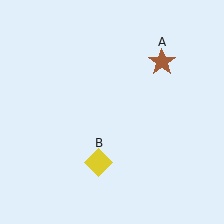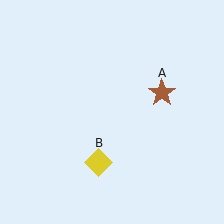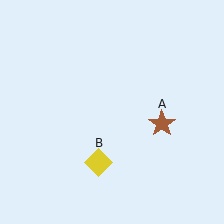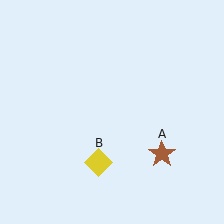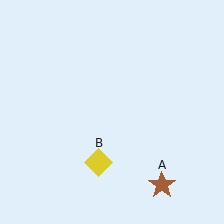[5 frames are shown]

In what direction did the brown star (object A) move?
The brown star (object A) moved down.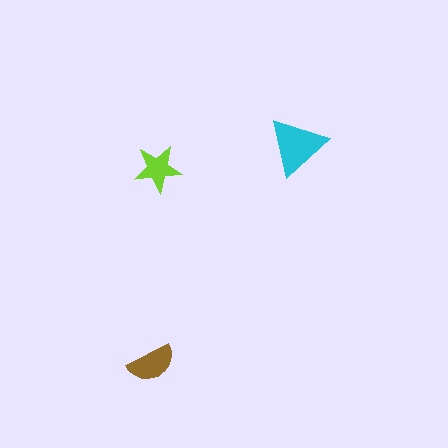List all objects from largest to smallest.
The cyan triangle, the brown semicircle, the lime star.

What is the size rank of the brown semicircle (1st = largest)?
2nd.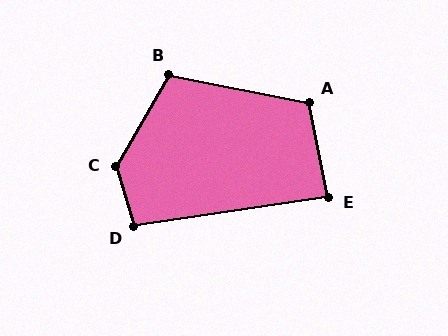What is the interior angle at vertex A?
Approximately 112 degrees (obtuse).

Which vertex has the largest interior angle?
C, at approximately 134 degrees.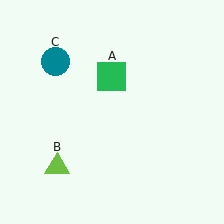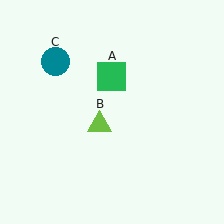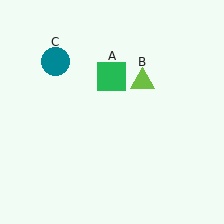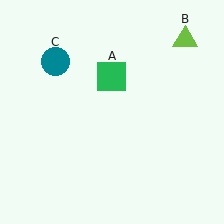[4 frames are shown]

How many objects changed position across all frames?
1 object changed position: lime triangle (object B).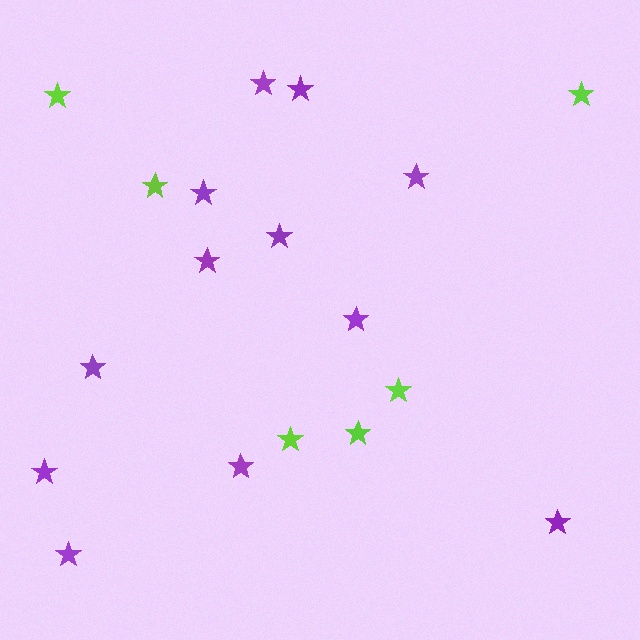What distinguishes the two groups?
There are 2 groups: one group of lime stars (6) and one group of purple stars (12).